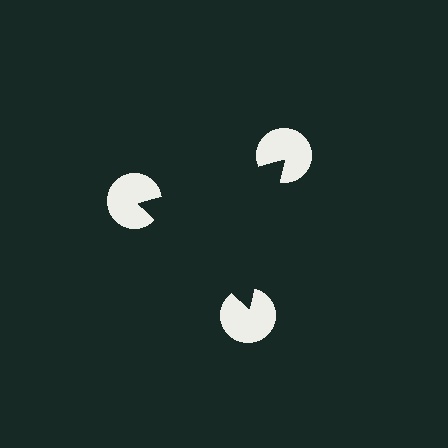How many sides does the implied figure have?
3 sides.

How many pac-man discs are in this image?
There are 3 — one at each vertex of the illusory triangle.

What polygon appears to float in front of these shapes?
An illusory triangle — its edges are inferred from the aligned wedge cuts in the pac-man discs, not physically drawn.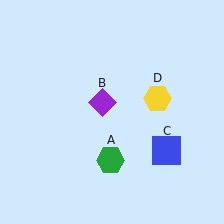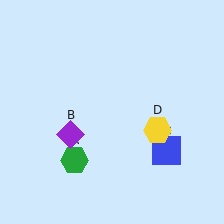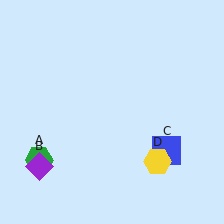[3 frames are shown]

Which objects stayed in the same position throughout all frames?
Blue square (object C) remained stationary.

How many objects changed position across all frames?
3 objects changed position: green hexagon (object A), purple diamond (object B), yellow hexagon (object D).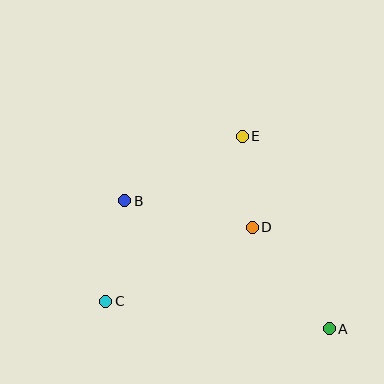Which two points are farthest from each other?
Points A and B are farthest from each other.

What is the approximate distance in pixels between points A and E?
The distance between A and E is approximately 211 pixels.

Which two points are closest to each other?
Points D and E are closest to each other.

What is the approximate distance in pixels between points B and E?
The distance between B and E is approximately 134 pixels.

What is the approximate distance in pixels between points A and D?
The distance between A and D is approximately 127 pixels.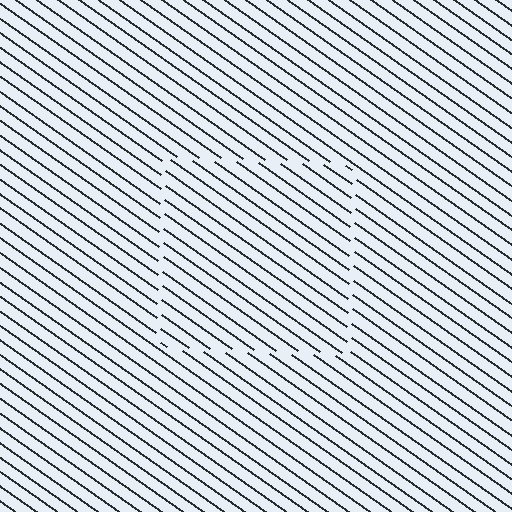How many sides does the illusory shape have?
4 sides — the line-ends trace a square.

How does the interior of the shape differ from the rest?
The interior of the shape contains the same grating, shifted by half a period — the contour is defined by the phase discontinuity where line-ends from the inner and outer gratings abut.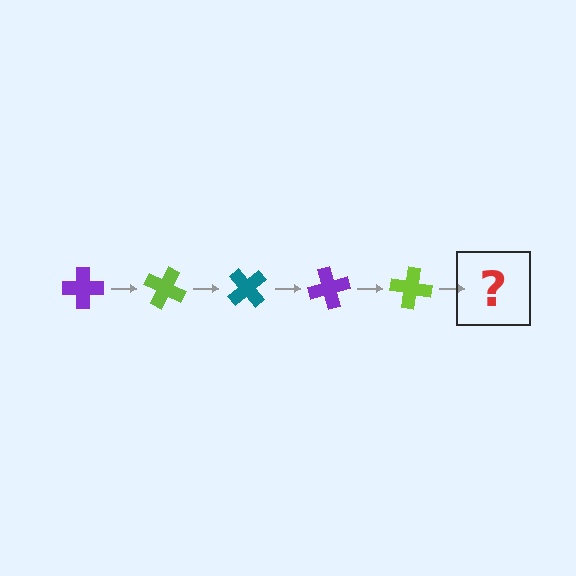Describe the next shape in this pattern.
It should be a teal cross, rotated 125 degrees from the start.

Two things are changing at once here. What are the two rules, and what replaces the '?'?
The two rules are that it rotates 25 degrees each step and the color cycles through purple, lime, and teal. The '?' should be a teal cross, rotated 125 degrees from the start.